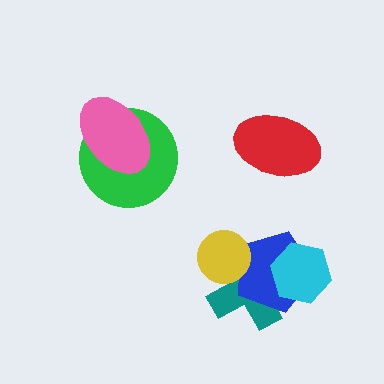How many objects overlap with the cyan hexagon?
2 objects overlap with the cyan hexagon.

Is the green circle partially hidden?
Yes, it is partially covered by another shape.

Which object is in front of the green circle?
The pink ellipse is in front of the green circle.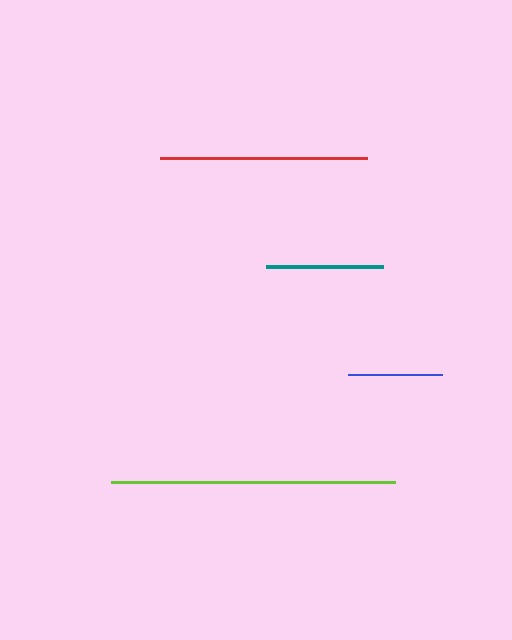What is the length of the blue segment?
The blue segment is approximately 94 pixels long.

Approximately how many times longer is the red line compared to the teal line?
The red line is approximately 1.8 times the length of the teal line.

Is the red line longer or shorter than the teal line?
The red line is longer than the teal line.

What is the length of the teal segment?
The teal segment is approximately 117 pixels long.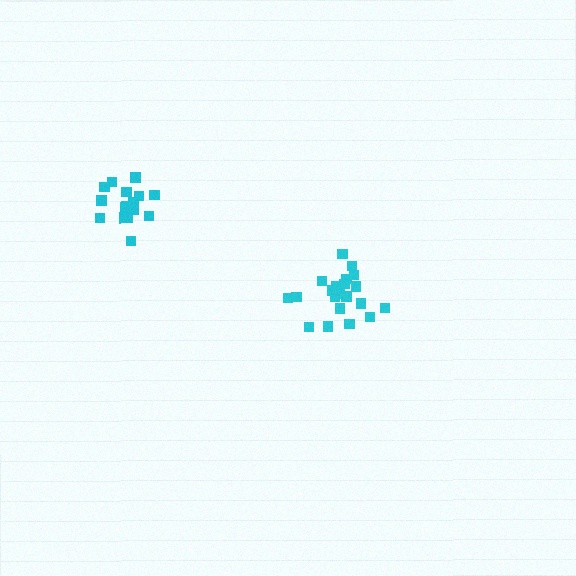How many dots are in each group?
Group 1: 16 dots, Group 2: 21 dots (37 total).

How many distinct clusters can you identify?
There are 2 distinct clusters.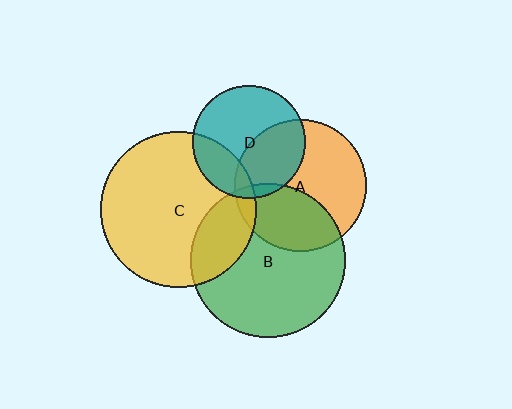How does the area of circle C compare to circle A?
Approximately 1.4 times.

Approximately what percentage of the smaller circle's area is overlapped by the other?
Approximately 25%.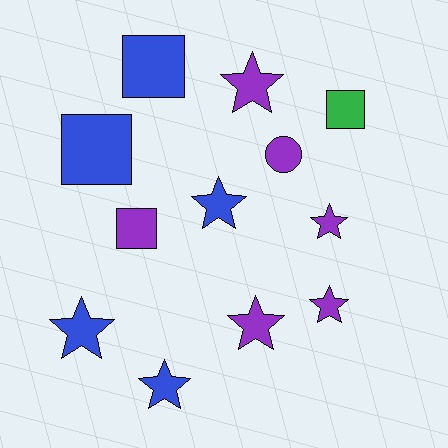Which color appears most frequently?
Purple, with 6 objects.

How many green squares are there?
There is 1 green square.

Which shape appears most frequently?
Star, with 7 objects.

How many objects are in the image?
There are 12 objects.